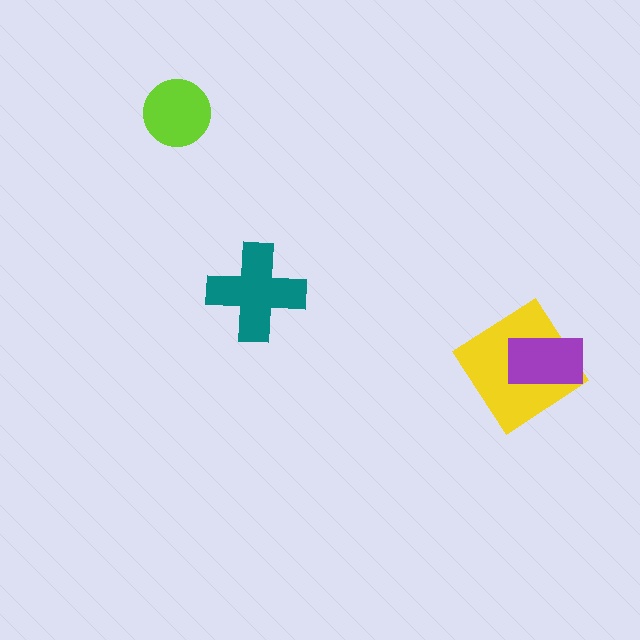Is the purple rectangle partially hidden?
No, no other shape covers it.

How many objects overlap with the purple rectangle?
1 object overlaps with the purple rectangle.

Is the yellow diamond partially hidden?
Yes, it is partially covered by another shape.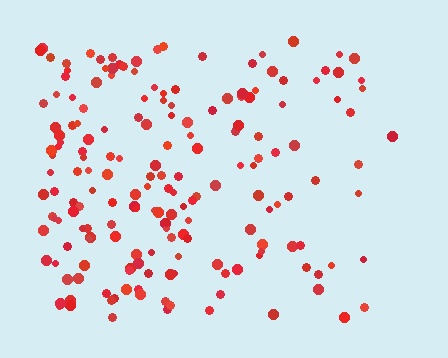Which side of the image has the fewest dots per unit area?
The right.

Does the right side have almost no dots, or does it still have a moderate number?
Still a moderate number, just noticeably fewer than the left.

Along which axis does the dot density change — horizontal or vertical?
Horizontal.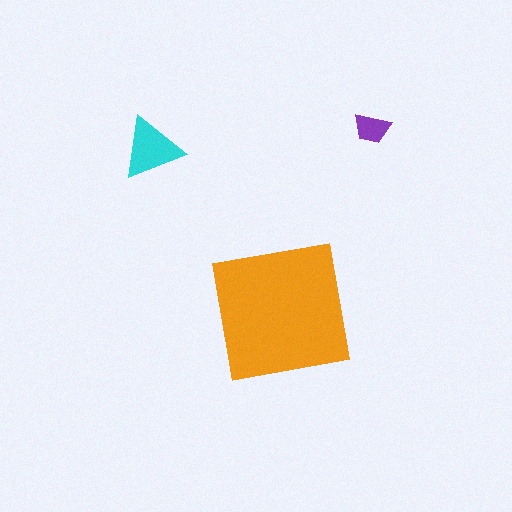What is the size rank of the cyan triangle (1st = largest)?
2nd.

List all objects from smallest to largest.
The purple trapezoid, the cyan triangle, the orange square.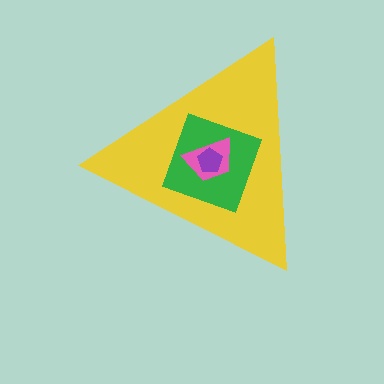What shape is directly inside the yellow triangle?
The green square.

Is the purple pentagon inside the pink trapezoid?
Yes.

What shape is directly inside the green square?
The pink trapezoid.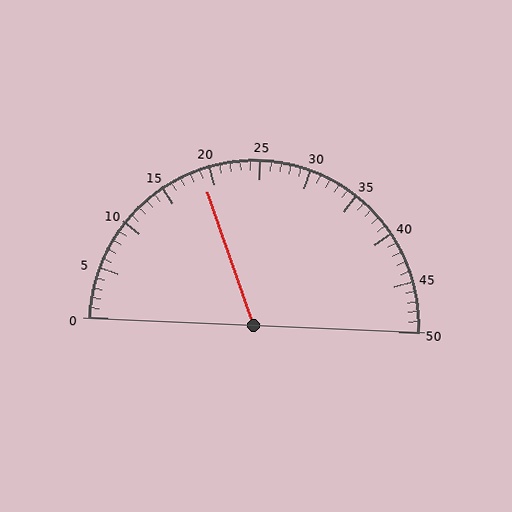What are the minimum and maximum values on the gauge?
The gauge ranges from 0 to 50.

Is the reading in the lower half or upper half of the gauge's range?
The reading is in the lower half of the range (0 to 50).